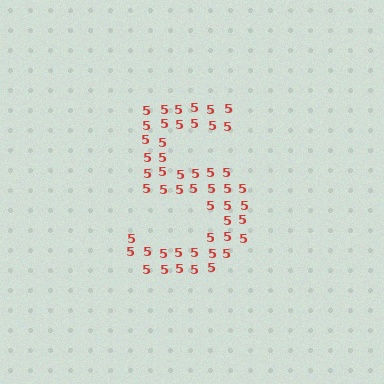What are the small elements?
The small elements are digit 5's.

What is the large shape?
The large shape is the digit 5.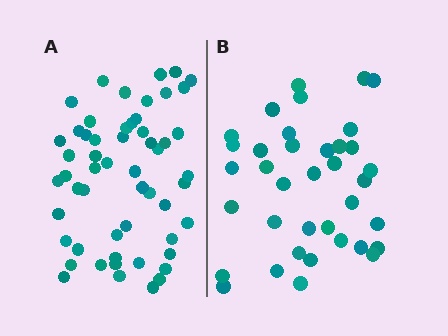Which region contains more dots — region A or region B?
Region A (the left region) has more dots.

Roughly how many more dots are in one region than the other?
Region A has approximately 20 more dots than region B.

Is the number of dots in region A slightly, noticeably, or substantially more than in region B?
Region A has substantially more. The ratio is roughly 1.5 to 1.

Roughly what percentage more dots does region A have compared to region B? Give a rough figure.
About 50% more.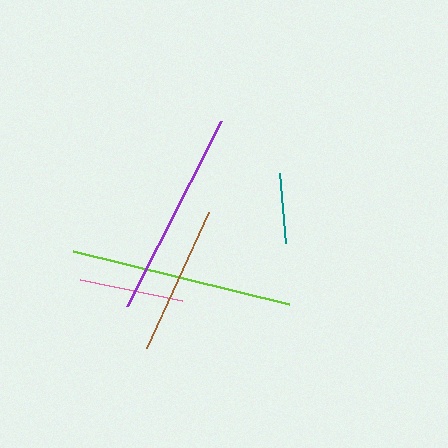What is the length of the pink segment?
The pink segment is approximately 104 pixels long.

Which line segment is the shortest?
The teal line is the shortest at approximately 70 pixels.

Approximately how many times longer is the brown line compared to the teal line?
The brown line is approximately 2.1 times the length of the teal line.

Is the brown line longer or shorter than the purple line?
The purple line is longer than the brown line.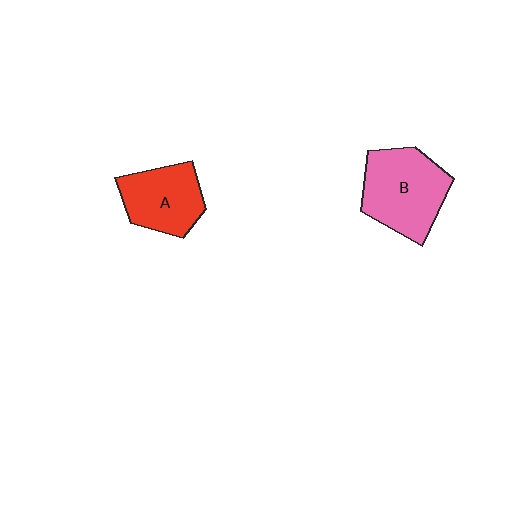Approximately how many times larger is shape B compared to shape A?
Approximately 1.3 times.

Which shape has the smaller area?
Shape A (red).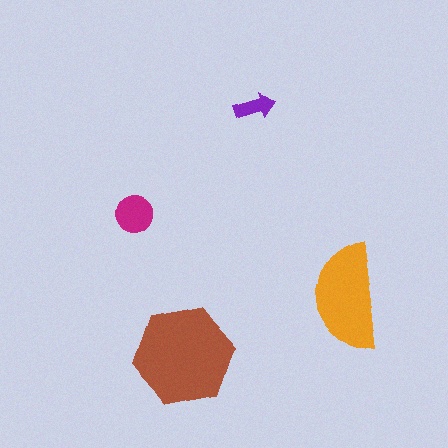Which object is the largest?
The brown hexagon.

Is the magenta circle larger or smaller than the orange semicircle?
Smaller.